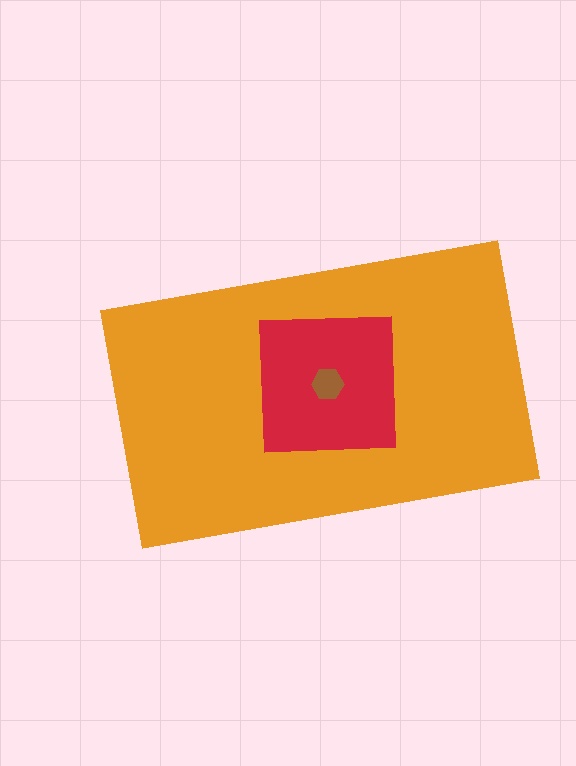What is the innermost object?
The brown hexagon.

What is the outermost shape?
The orange rectangle.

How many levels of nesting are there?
3.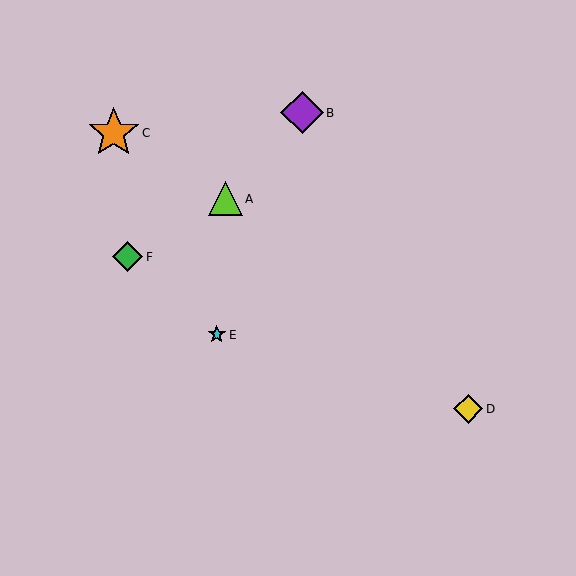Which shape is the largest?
The orange star (labeled C) is the largest.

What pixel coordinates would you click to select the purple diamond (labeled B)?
Click at (302, 113) to select the purple diamond B.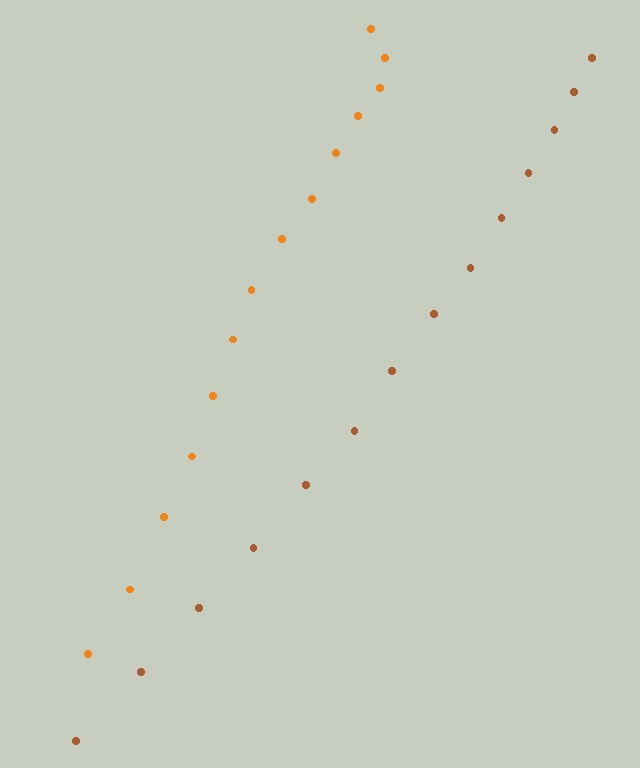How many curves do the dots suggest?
There are 2 distinct paths.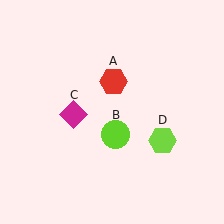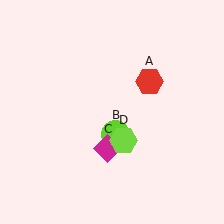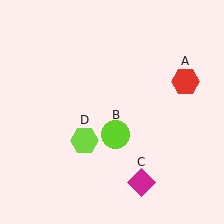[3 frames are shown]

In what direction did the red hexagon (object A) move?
The red hexagon (object A) moved right.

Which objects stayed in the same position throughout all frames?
Lime circle (object B) remained stationary.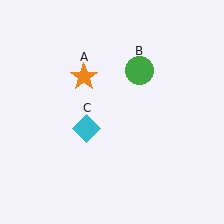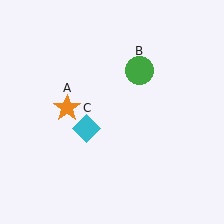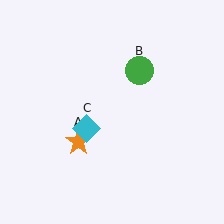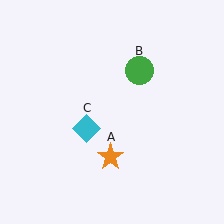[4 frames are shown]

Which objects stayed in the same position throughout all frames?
Green circle (object B) and cyan diamond (object C) remained stationary.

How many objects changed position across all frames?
1 object changed position: orange star (object A).